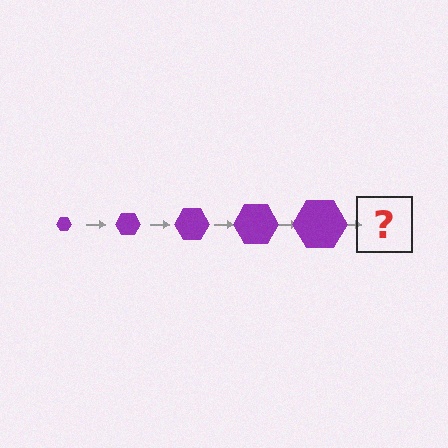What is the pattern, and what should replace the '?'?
The pattern is that the hexagon gets progressively larger each step. The '?' should be a purple hexagon, larger than the previous one.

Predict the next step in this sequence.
The next step is a purple hexagon, larger than the previous one.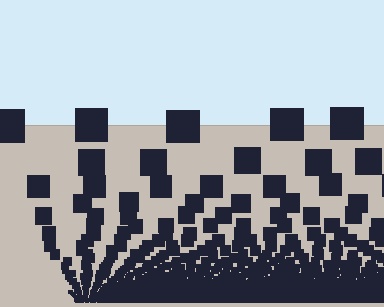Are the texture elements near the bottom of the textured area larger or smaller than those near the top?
Smaller. The gradient is inverted — elements near the bottom are smaller and denser.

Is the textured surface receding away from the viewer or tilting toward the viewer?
The surface appears to tilt toward the viewer. Texture elements get larger and sparser toward the top.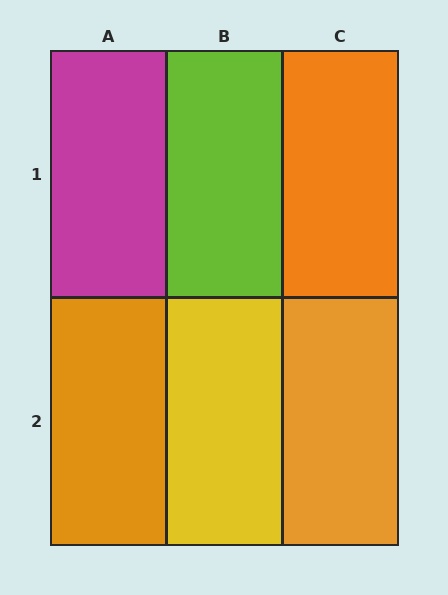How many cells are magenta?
1 cell is magenta.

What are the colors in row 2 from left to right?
Orange, yellow, orange.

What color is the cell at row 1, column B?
Lime.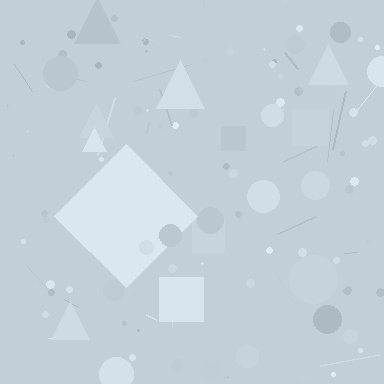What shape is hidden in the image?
A diamond is hidden in the image.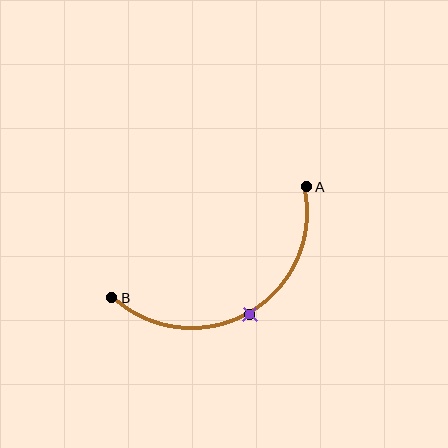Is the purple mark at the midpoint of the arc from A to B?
Yes. The purple mark lies on the arc at equal arc-length from both A and B — it is the arc midpoint.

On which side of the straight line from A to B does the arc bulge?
The arc bulges below the straight line connecting A and B.